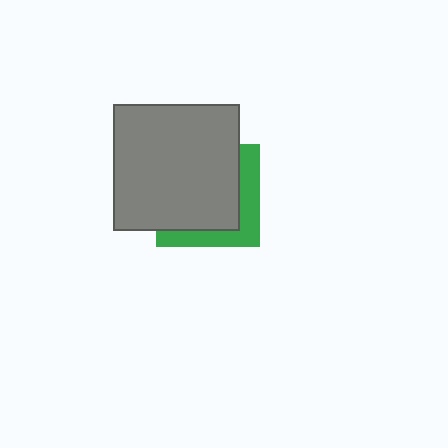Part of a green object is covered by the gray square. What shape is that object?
It is a square.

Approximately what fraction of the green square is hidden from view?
Roughly 68% of the green square is hidden behind the gray square.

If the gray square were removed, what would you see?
You would see the complete green square.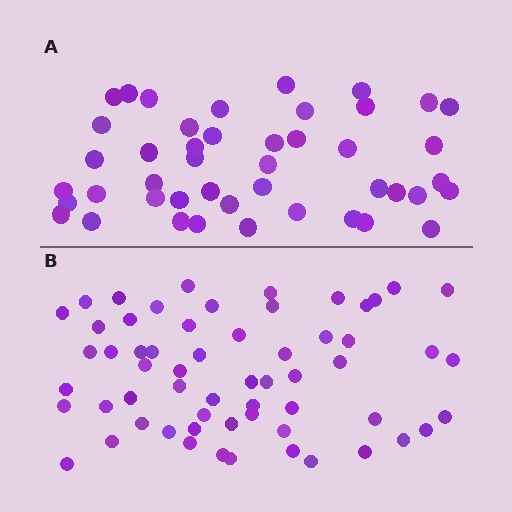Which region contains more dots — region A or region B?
Region B (the bottom region) has more dots.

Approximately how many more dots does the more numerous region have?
Region B has approximately 15 more dots than region A.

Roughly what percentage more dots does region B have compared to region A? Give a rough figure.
About 35% more.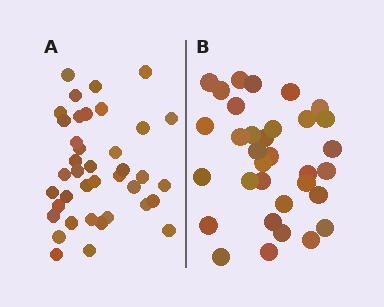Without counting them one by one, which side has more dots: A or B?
Region A (the left region) has more dots.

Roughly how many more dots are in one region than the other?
Region A has about 6 more dots than region B.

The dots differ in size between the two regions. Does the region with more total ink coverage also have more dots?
No. Region B has more total ink coverage because its dots are larger, but region A actually contains more individual dots. Total area can be misleading — the number of items is what matters here.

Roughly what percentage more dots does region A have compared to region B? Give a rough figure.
About 20% more.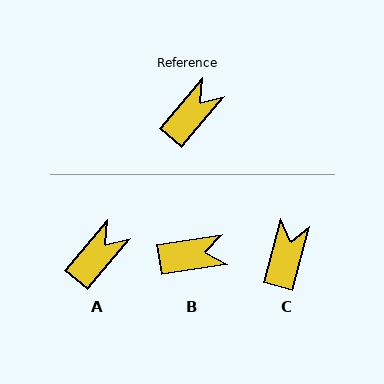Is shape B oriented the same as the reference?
No, it is off by about 41 degrees.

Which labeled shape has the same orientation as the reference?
A.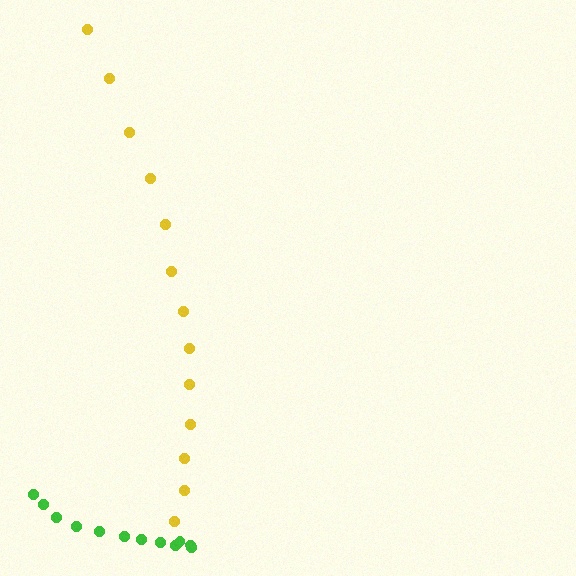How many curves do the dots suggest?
There are 2 distinct paths.